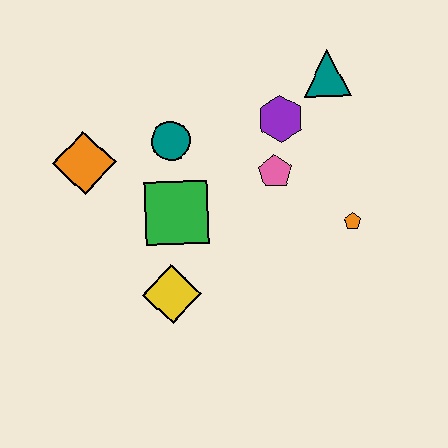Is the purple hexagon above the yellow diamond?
Yes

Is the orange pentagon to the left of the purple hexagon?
No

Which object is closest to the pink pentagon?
The purple hexagon is closest to the pink pentagon.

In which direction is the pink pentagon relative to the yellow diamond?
The pink pentagon is above the yellow diamond.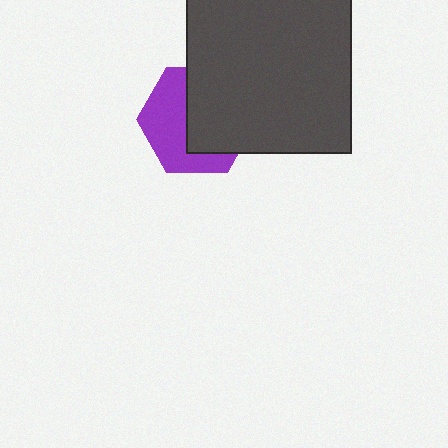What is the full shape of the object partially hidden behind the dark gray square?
The partially hidden object is a purple hexagon.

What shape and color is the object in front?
The object in front is a dark gray square.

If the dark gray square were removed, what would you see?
You would see the complete purple hexagon.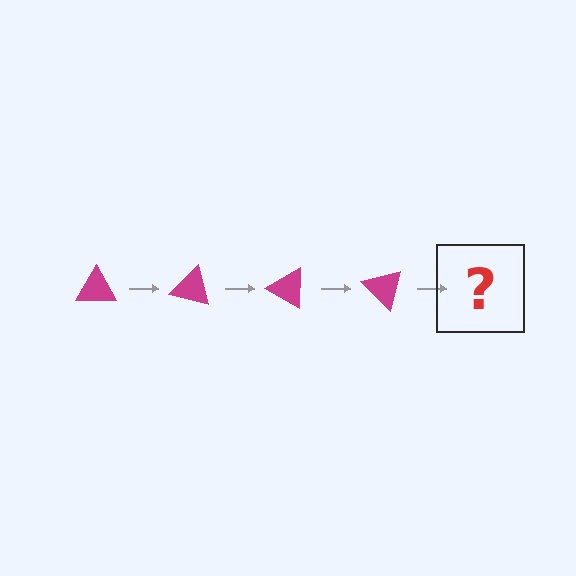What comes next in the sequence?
The next element should be a magenta triangle rotated 60 degrees.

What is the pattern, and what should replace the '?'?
The pattern is that the triangle rotates 15 degrees each step. The '?' should be a magenta triangle rotated 60 degrees.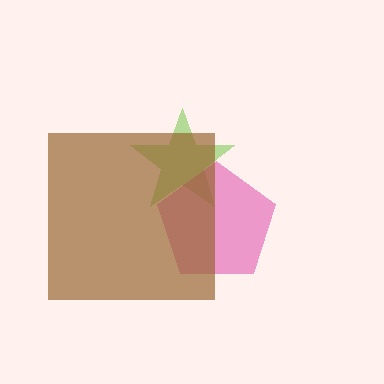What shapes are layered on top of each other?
The layered shapes are: a lime star, a magenta pentagon, a brown square.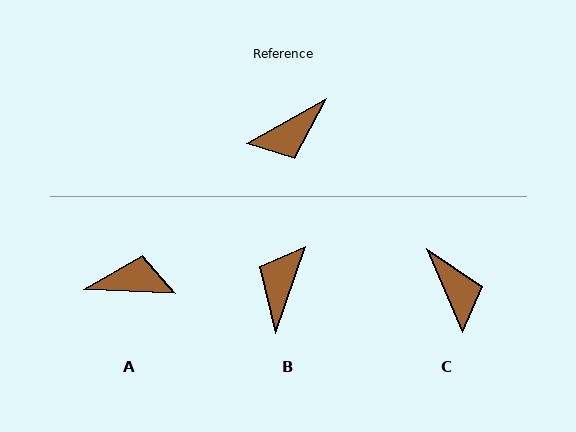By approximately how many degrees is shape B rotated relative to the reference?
Approximately 139 degrees clockwise.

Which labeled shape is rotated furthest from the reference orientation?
A, about 148 degrees away.